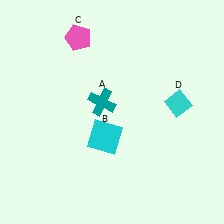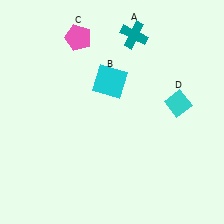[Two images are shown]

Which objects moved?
The objects that moved are: the teal cross (A), the cyan square (B).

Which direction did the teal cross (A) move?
The teal cross (A) moved up.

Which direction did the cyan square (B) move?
The cyan square (B) moved up.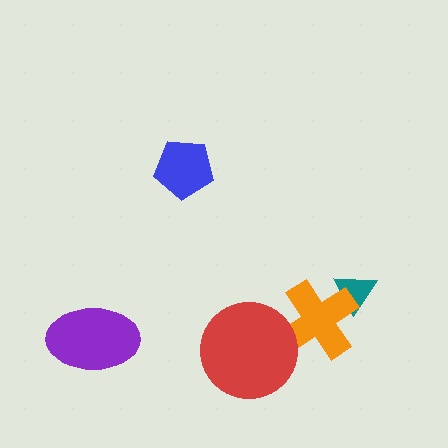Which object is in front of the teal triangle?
The orange cross is in front of the teal triangle.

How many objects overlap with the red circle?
1 object overlaps with the red circle.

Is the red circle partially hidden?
No, no other shape covers it.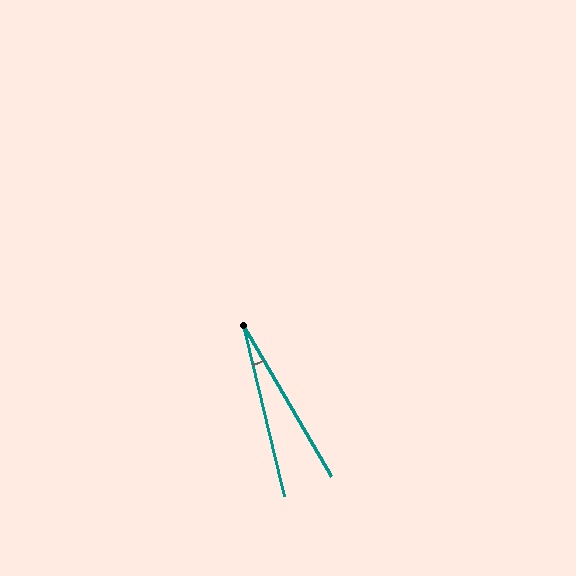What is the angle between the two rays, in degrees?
Approximately 17 degrees.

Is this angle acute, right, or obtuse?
It is acute.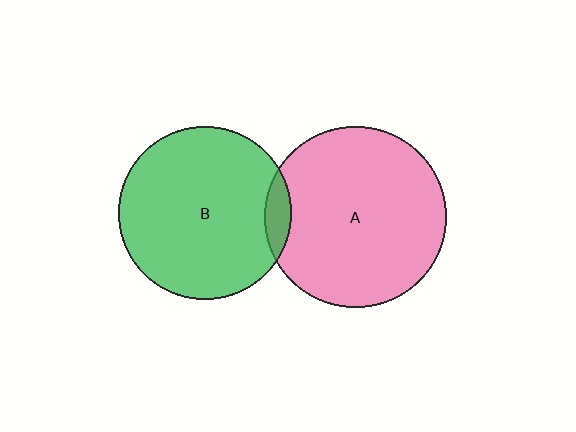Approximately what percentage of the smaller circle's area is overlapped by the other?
Approximately 5%.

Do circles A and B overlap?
Yes.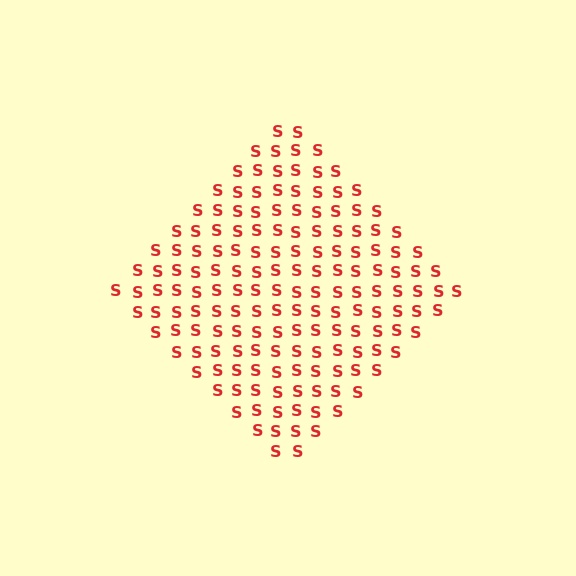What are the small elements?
The small elements are letter S's.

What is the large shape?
The large shape is a diamond.